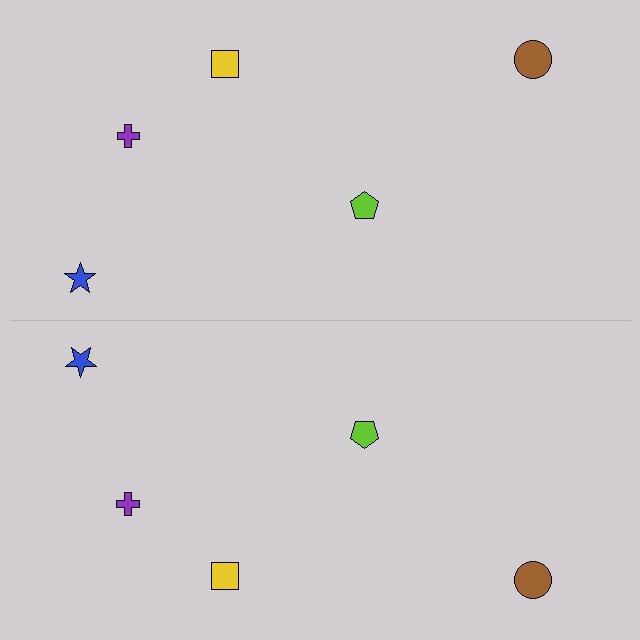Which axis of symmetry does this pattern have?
The pattern has a horizontal axis of symmetry running through the center of the image.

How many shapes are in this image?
There are 10 shapes in this image.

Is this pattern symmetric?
Yes, this pattern has bilateral (reflection) symmetry.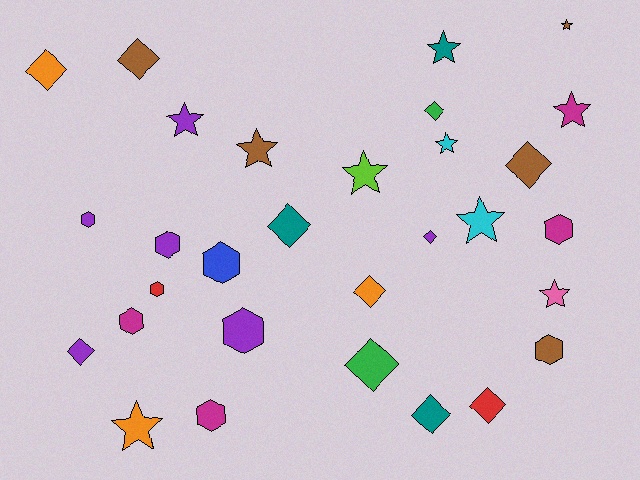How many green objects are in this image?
There are 2 green objects.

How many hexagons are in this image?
There are 9 hexagons.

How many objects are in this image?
There are 30 objects.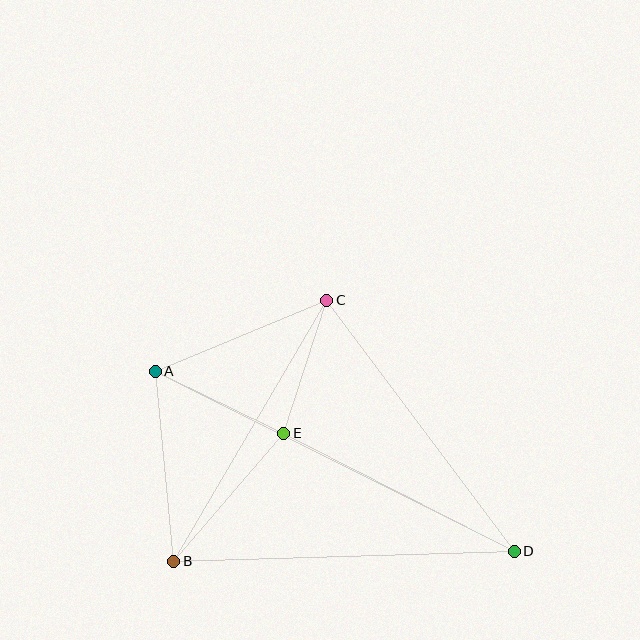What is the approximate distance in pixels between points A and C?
The distance between A and C is approximately 186 pixels.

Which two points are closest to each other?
Points C and E are closest to each other.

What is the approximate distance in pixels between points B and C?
The distance between B and C is approximately 303 pixels.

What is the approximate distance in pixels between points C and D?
The distance between C and D is approximately 313 pixels.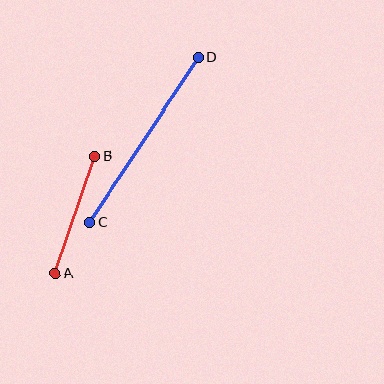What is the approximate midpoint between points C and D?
The midpoint is at approximately (144, 139) pixels.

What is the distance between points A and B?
The distance is approximately 123 pixels.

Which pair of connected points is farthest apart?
Points C and D are farthest apart.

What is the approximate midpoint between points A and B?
The midpoint is at approximately (75, 214) pixels.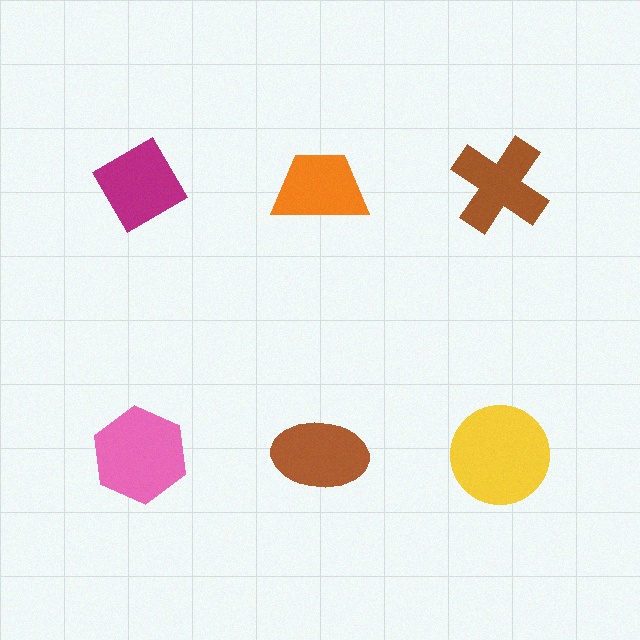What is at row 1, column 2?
An orange trapezoid.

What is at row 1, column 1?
A magenta diamond.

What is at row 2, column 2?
A brown ellipse.